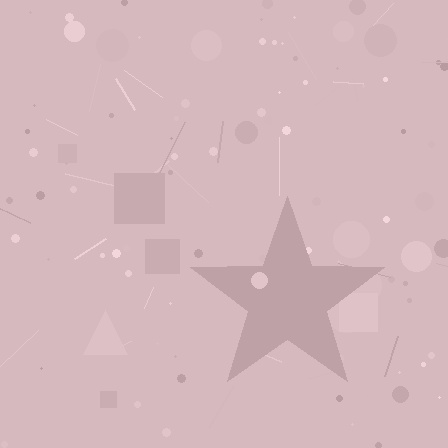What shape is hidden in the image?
A star is hidden in the image.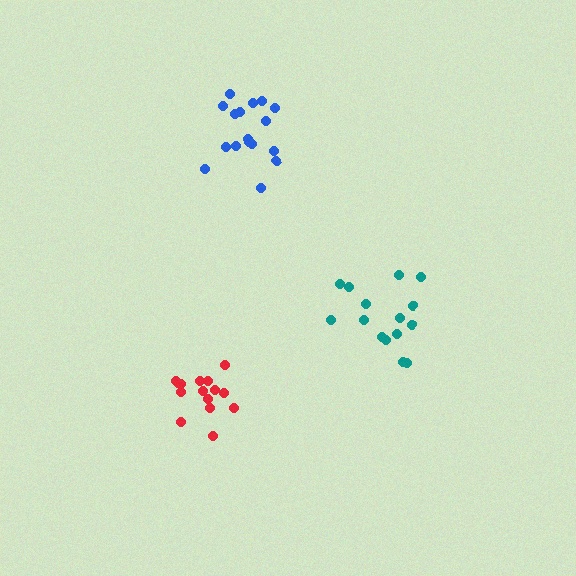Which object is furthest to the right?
The teal cluster is rightmost.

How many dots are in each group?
Group 1: 15 dots, Group 2: 15 dots, Group 3: 17 dots (47 total).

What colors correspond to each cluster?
The clusters are colored: teal, red, blue.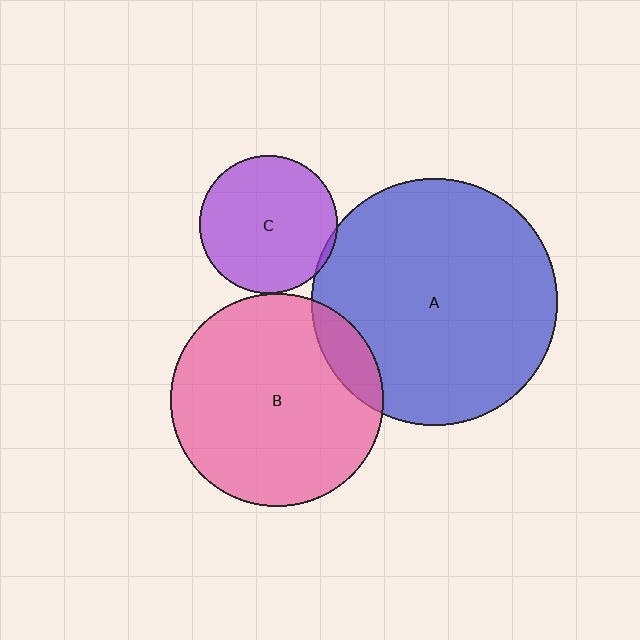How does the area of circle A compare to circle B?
Approximately 1.3 times.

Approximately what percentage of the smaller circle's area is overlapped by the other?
Approximately 5%.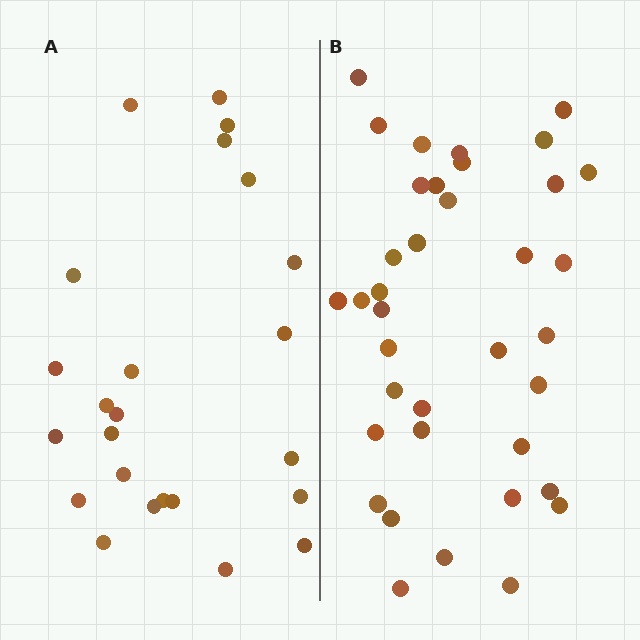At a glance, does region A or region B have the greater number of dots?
Region B (the right region) has more dots.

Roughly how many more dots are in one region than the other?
Region B has approximately 15 more dots than region A.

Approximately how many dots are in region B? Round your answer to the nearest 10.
About 40 dots. (The exact count is 37, which rounds to 40.)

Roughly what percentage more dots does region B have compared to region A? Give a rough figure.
About 55% more.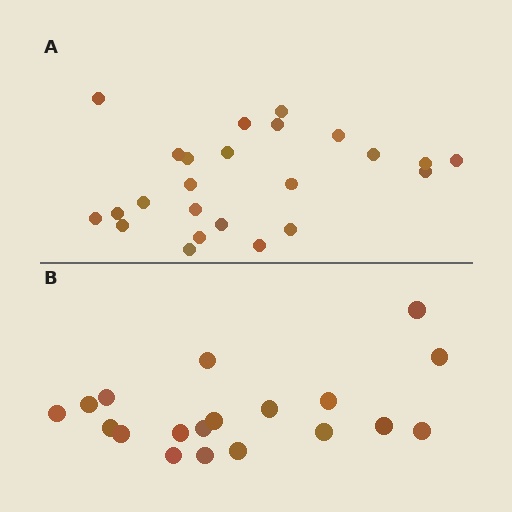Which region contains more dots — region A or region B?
Region A (the top region) has more dots.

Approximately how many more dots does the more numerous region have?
Region A has about 5 more dots than region B.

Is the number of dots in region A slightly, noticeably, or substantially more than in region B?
Region A has noticeably more, but not dramatically so. The ratio is roughly 1.3 to 1.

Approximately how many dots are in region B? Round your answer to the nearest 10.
About 20 dots. (The exact count is 19, which rounds to 20.)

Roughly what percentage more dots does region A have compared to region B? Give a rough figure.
About 25% more.